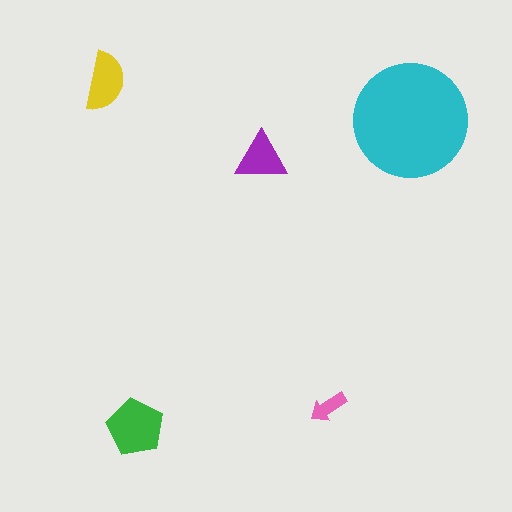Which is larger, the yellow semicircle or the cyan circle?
The cyan circle.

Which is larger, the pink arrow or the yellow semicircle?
The yellow semicircle.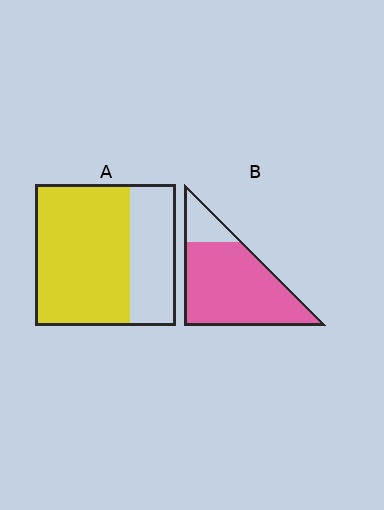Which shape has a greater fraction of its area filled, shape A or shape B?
Shape B.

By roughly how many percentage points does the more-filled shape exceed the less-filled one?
By roughly 15 percentage points (B over A).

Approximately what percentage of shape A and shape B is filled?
A is approximately 65% and B is approximately 85%.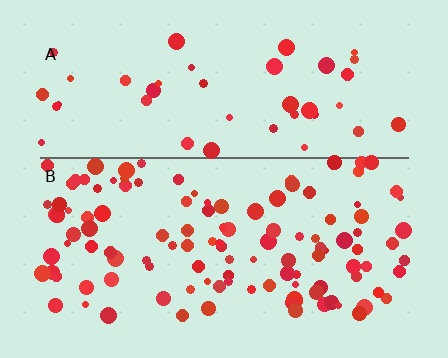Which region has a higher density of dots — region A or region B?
B (the bottom).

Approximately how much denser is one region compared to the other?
Approximately 2.6× — region B over region A.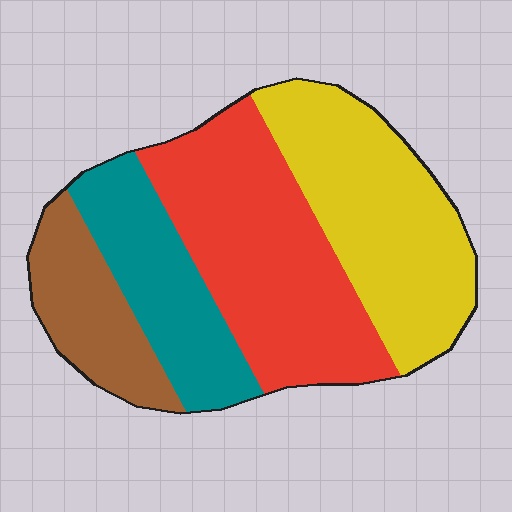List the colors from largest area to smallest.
From largest to smallest: red, yellow, teal, brown.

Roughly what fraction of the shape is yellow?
Yellow covers 31% of the shape.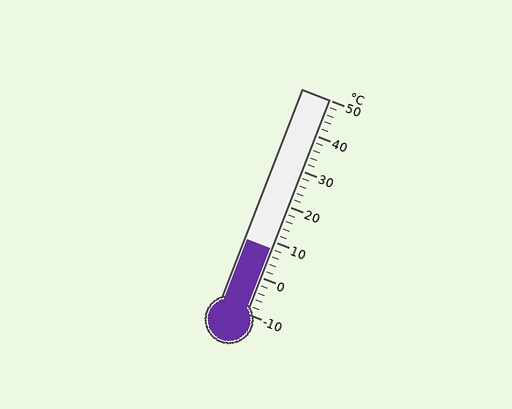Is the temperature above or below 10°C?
The temperature is below 10°C.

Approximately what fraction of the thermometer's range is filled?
The thermometer is filled to approximately 30% of its range.